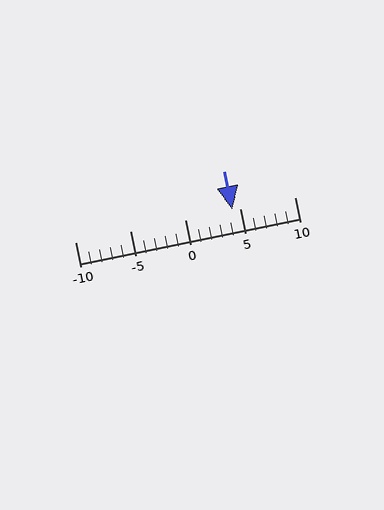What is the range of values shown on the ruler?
The ruler shows values from -10 to 10.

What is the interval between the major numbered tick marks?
The major tick marks are spaced 5 units apart.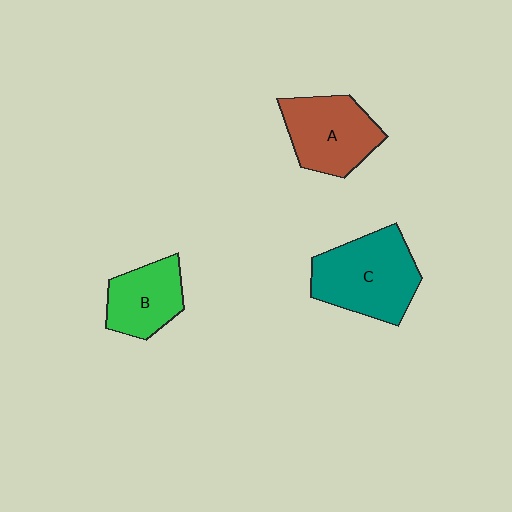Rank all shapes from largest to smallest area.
From largest to smallest: C (teal), A (brown), B (green).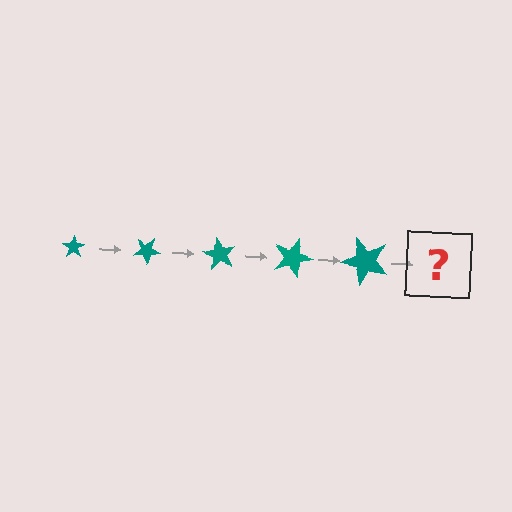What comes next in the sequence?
The next element should be a star, larger than the previous one and rotated 150 degrees from the start.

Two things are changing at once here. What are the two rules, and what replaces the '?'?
The two rules are that the star grows larger each step and it rotates 30 degrees each step. The '?' should be a star, larger than the previous one and rotated 150 degrees from the start.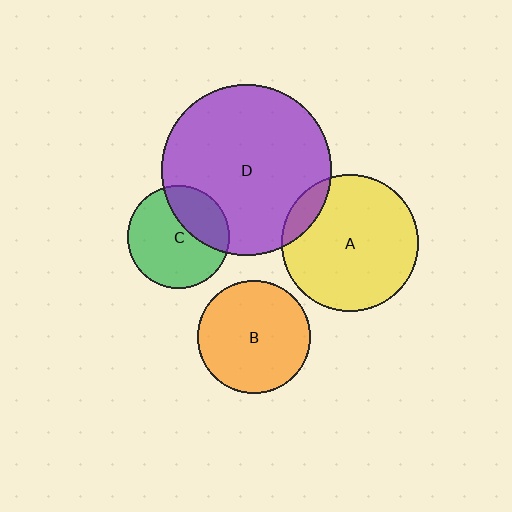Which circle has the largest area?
Circle D (purple).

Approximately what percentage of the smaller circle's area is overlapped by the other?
Approximately 30%.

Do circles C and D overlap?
Yes.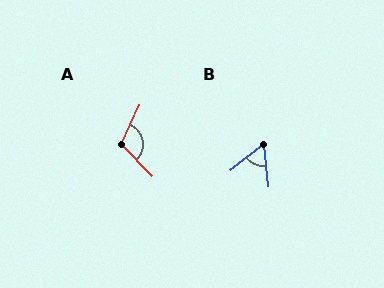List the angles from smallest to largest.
B (58°), A (110°).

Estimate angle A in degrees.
Approximately 110 degrees.